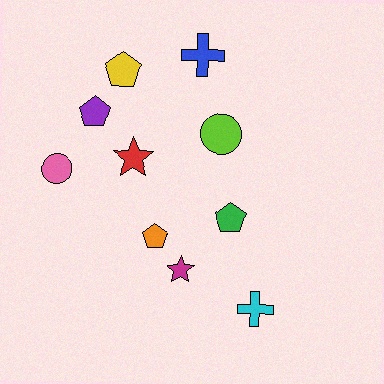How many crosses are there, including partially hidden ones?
There are 2 crosses.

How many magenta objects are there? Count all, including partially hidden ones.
There is 1 magenta object.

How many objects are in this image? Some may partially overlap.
There are 10 objects.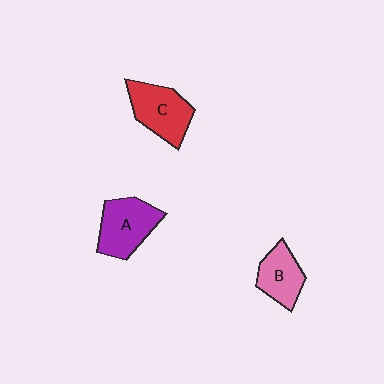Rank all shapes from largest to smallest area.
From largest to smallest: A (purple), C (red), B (pink).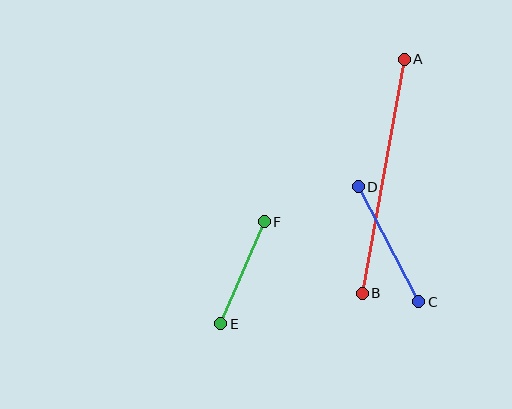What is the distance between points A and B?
The distance is approximately 238 pixels.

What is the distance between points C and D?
The distance is approximately 130 pixels.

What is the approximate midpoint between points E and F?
The midpoint is at approximately (242, 273) pixels.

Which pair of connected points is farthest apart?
Points A and B are farthest apart.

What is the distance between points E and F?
The distance is approximately 111 pixels.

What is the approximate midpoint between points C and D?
The midpoint is at approximately (388, 244) pixels.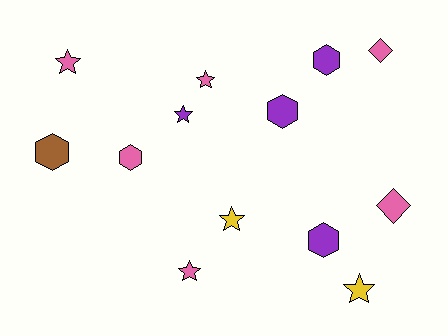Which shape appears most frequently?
Star, with 6 objects.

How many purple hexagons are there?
There are 3 purple hexagons.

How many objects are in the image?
There are 13 objects.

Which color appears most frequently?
Pink, with 6 objects.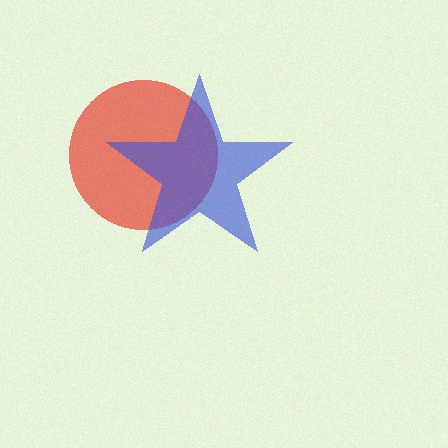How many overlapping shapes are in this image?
There are 2 overlapping shapes in the image.